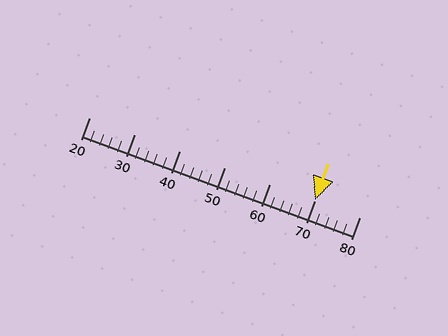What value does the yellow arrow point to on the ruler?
The yellow arrow points to approximately 70.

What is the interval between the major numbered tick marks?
The major tick marks are spaced 10 units apart.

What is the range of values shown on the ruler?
The ruler shows values from 20 to 80.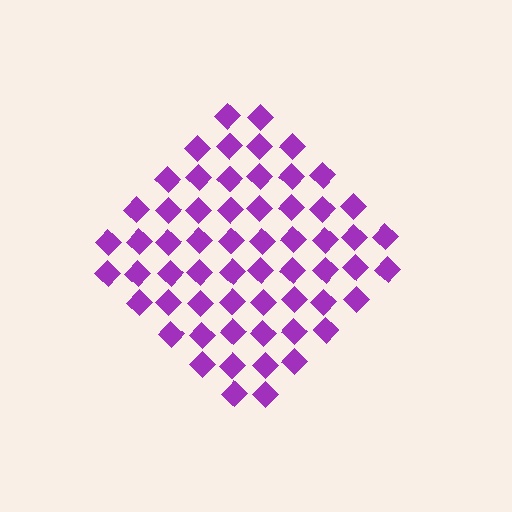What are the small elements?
The small elements are diamonds.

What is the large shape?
The large shape is a diamond.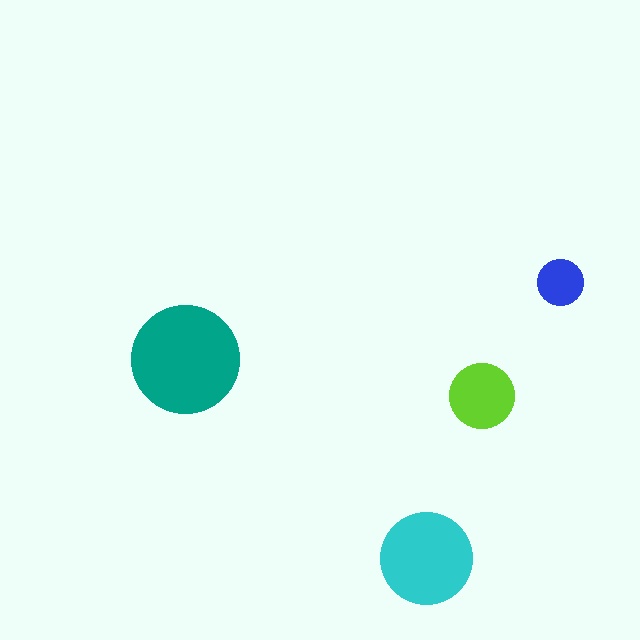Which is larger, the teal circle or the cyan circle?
The teal one.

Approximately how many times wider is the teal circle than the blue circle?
About 2.5 times wider.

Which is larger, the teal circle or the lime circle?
The teal one.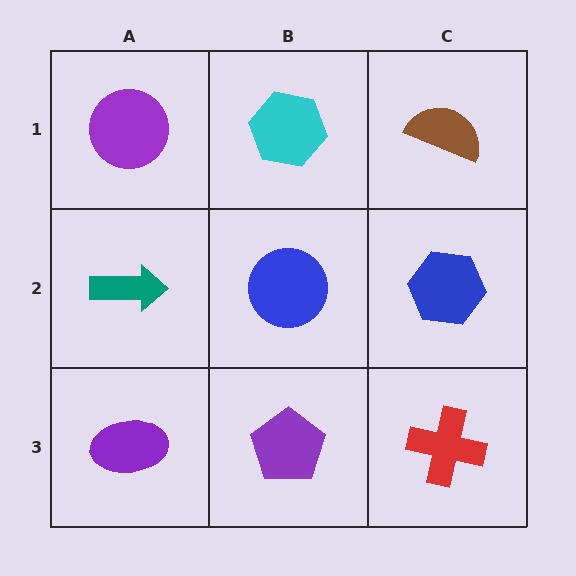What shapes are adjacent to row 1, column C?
A blue hexagon (row 2, column C), a cyan hexagon (row 1, column B).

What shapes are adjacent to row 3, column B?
A blue circle (row 2, column B), a purple ellipse (row 3, column A), a red cross (row 3, column C).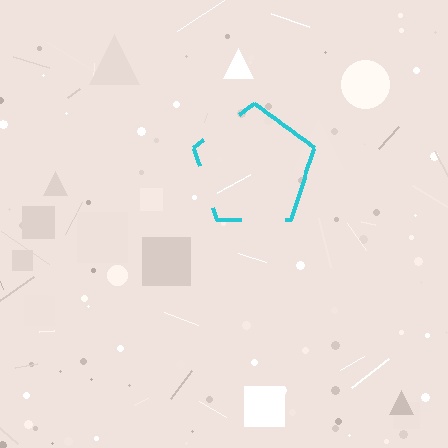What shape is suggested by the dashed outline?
The dashed outline suggests a pentagon.